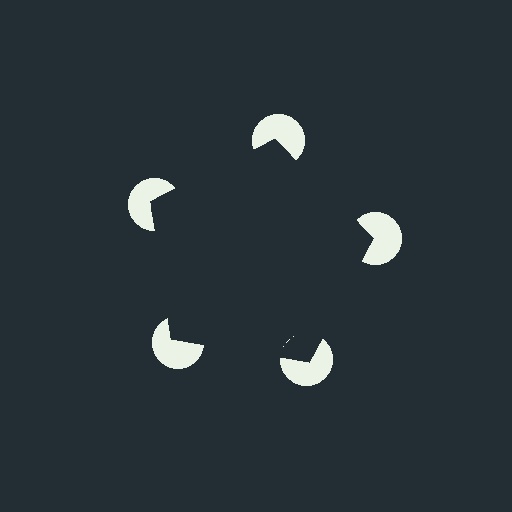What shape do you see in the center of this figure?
An illusory pentagon — its edges are inferred from the aligned wedge cuts in the pac-man discs, not physically drawn.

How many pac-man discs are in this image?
There are 5 — one at each vertex of the illusory pentagon.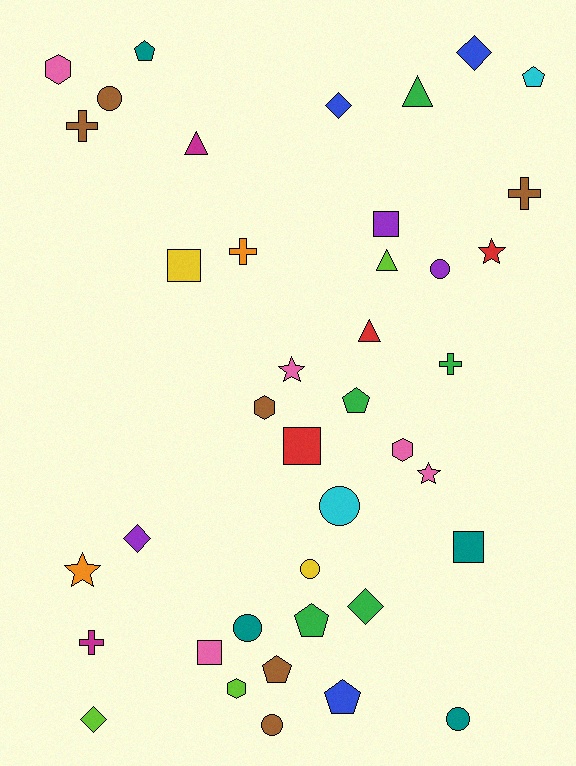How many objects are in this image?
There are 40 objects.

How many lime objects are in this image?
There are 3 lime objects.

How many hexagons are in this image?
There are 4 hexagons.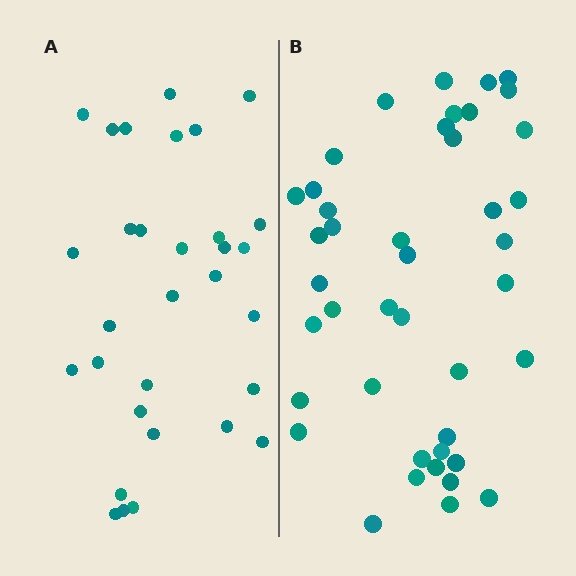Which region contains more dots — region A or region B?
Region B (the right region) has more dots.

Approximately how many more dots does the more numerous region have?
Region B has roughly 12 or so more dots than region A.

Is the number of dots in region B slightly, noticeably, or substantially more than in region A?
Region B has noticeably more, but not dramatically so. The ratio is roughly 1.4 to 1.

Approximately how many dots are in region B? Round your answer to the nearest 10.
About 40 dots. (The exact count is 42, which rounds to 40.)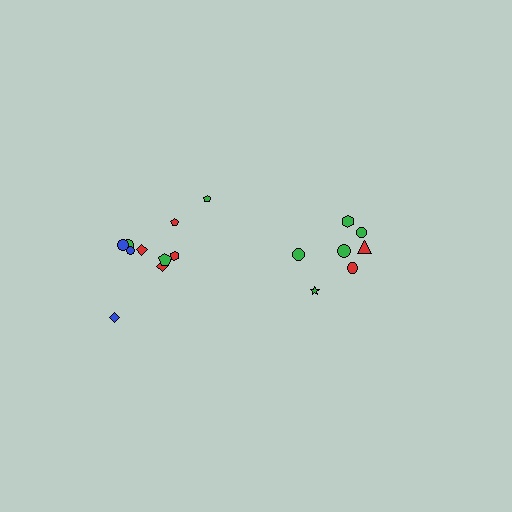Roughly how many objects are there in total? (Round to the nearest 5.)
Roughly 15 objects in total.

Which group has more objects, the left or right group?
The left group.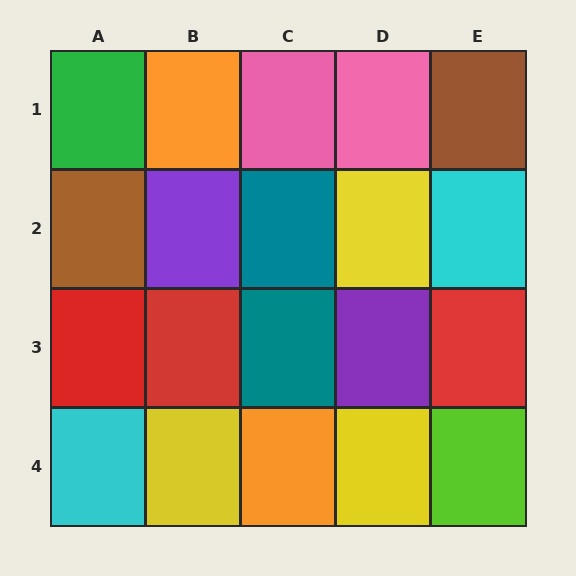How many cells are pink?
2 cells are pink.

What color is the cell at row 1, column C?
Pink.